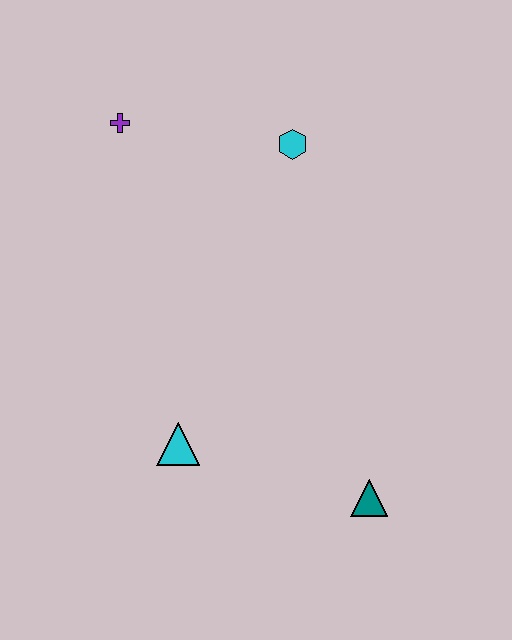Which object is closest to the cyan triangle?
The teal triangle is closest to the cyan triangle.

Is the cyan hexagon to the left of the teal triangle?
Yes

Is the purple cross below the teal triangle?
No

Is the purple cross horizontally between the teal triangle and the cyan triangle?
No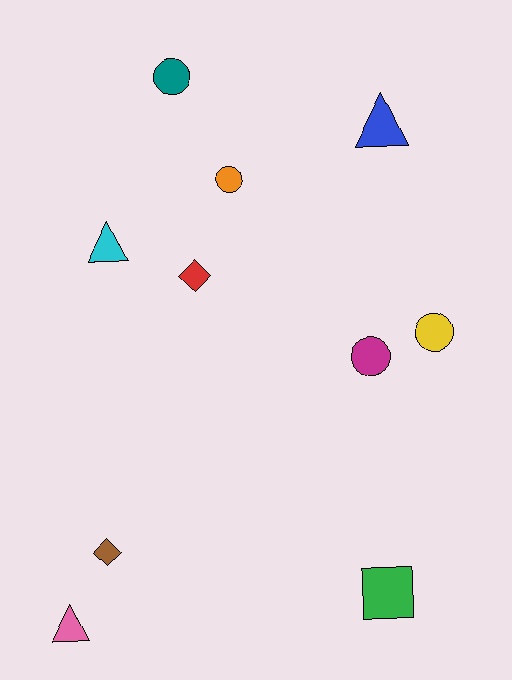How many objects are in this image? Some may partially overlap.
There are 10 objects.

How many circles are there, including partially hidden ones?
There are 4 circles.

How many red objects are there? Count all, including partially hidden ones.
There is 1 red object.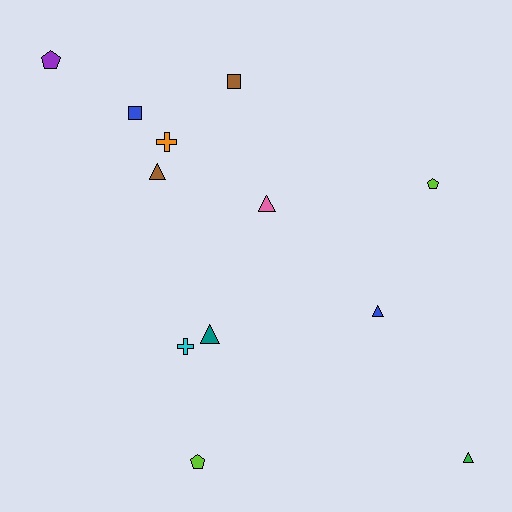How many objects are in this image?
There are 12 objects.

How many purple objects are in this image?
There is 1 purple object.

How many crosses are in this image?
There are 2 crosses.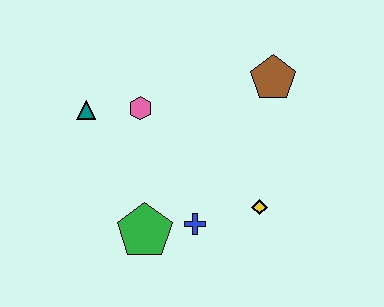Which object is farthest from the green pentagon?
The brown pentagon is farthest from the green pentagon.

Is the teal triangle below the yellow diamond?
No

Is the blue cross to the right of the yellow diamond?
No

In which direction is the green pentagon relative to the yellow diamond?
The green pentagon is to the left of the yellow diamond.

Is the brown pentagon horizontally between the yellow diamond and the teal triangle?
No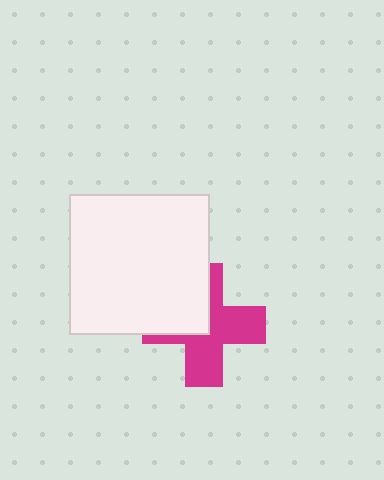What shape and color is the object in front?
The object in front is a white square.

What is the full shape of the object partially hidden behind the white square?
The partially hidden object is a magenta cross.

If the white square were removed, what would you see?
You would see the complete magenta cross.